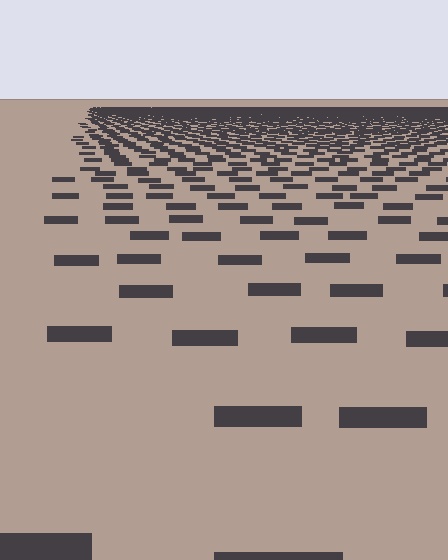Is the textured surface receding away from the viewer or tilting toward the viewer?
The surface is receding away from the viewer. Texture elements get smaller and denser toward the top.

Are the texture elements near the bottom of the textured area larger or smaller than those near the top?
Larger. Near the bottom, elements are closer to the viewer and appear at a bigger on-screen size.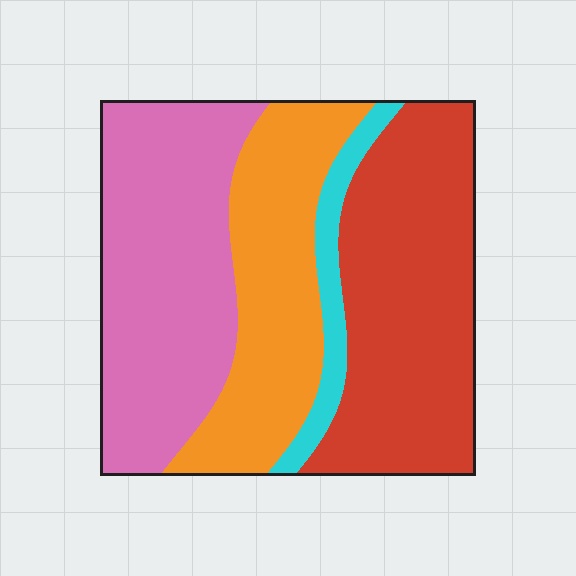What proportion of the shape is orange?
Orange takes up about one quarter (1/4) of the shape.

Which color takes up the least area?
Cyan, at roughly 5%.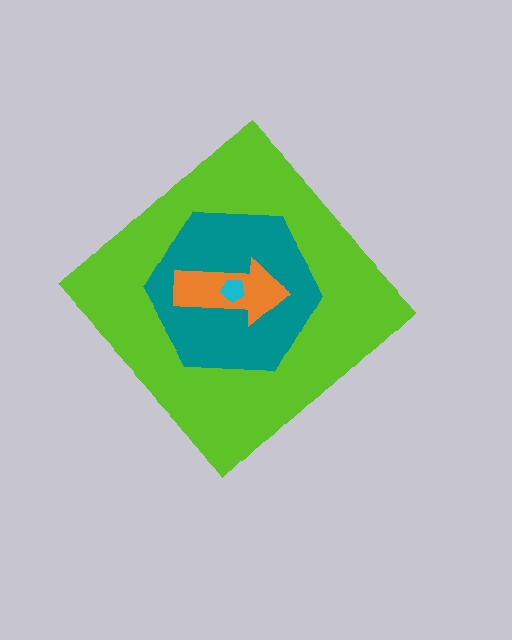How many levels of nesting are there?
4.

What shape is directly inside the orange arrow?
The cyan pentagon.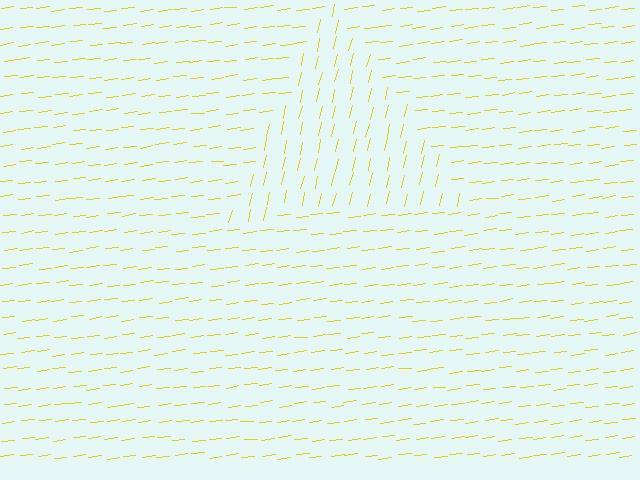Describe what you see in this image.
The image is filled with small yellow line segments. A triangle region in the image has lines oriented differently from the surrounding lines, creating a visible texture boundary.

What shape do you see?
I see a triangle.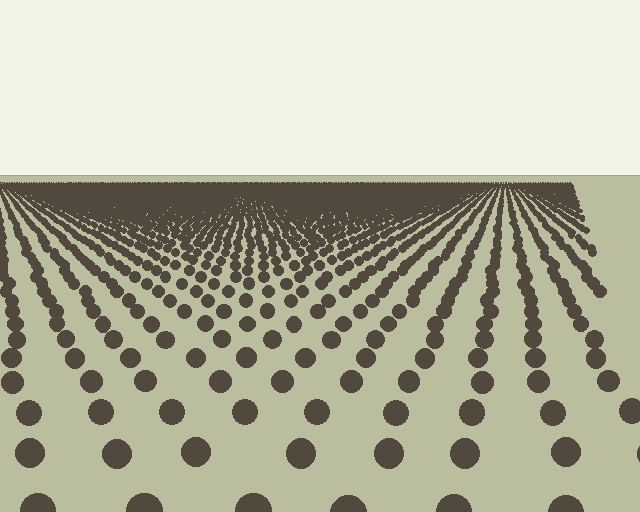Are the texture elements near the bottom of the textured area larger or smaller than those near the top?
Larger. Near the bottom, elements are closer to the viewer and appear at a bigger on-screen size.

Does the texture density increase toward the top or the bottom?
Density increases toward the top.